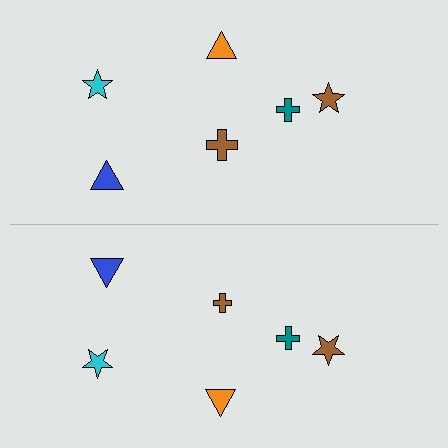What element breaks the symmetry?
The brown cross on the bottom side has a different size than its mirror counterpart.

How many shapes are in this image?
There are 12 shapes in this image.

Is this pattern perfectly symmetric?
No, the pattern is not perfectly symmetric. The brown cross on the bottom side has a different size than its mirror counterpart.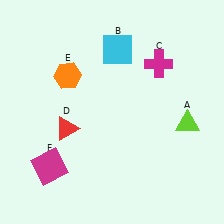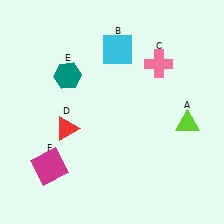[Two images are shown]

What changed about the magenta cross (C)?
In Image 1, C is magenta. In Image 2, it changed to pink.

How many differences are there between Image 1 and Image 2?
There are 2 differences between the two images.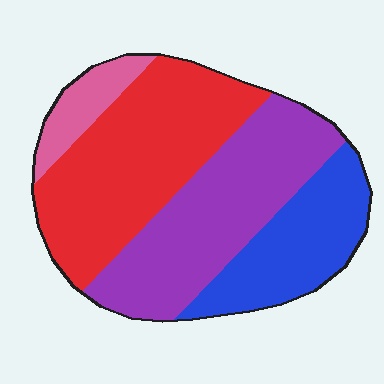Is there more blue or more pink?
Blue.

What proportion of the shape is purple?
Purple covers about 35% of the shape.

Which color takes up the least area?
Pink, at roughly 10%.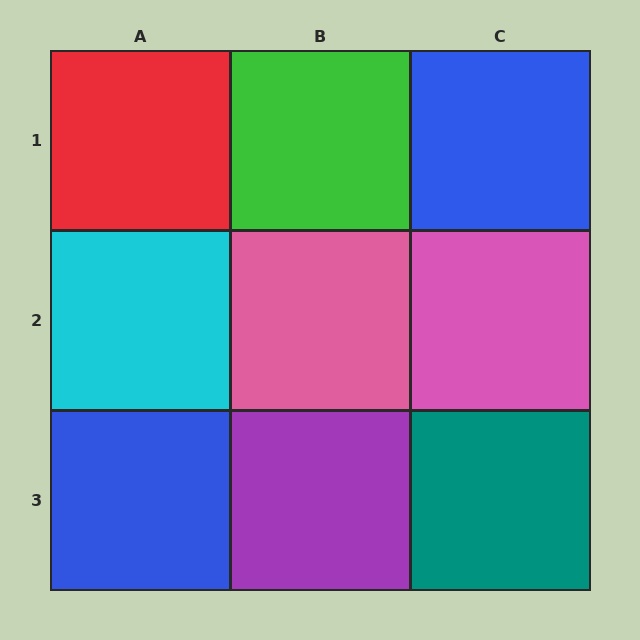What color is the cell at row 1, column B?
Green.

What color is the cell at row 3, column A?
Blue.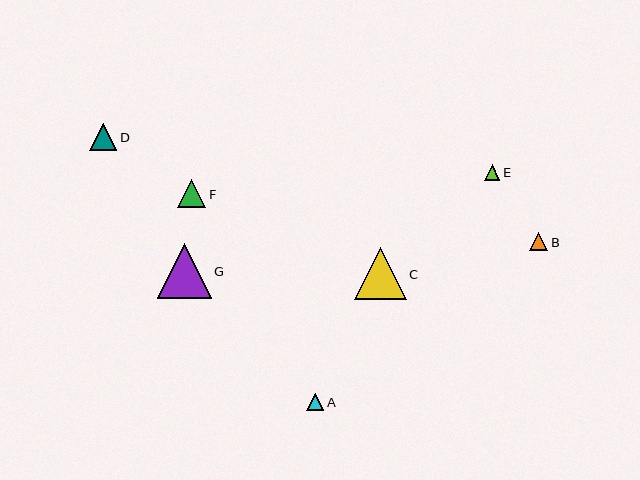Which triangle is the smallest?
Triangle E is the smallest with a size of approximately 15 pixels.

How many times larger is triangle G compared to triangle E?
Triangle G is approximately 3.5 times the size of triangle E.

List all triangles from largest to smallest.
From largest to smallest: G, C, F, D, B, A, E.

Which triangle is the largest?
Triangle G is the largest with a size of approximately 54 pixels.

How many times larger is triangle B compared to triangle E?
Triangle B is approximately 1.2 times the size of triangle E.